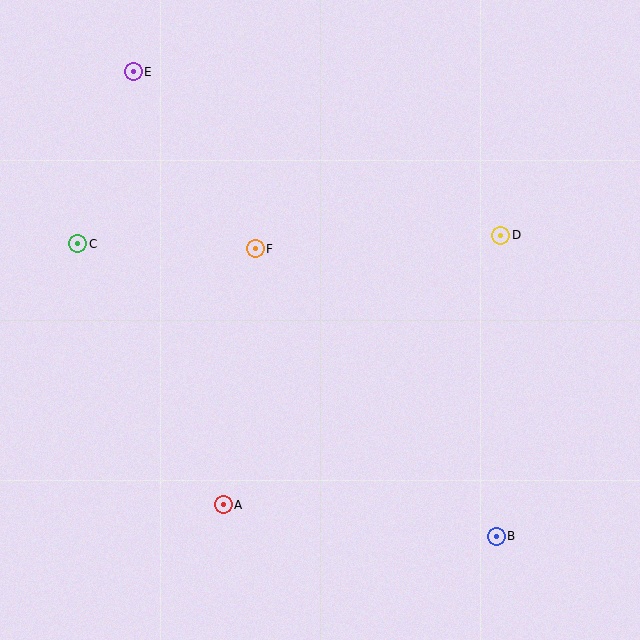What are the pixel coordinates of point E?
Point E is at (133, 72).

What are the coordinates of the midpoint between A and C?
The midpoint between A and C is at (151, 374).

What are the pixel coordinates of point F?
Point F is at (255, 249).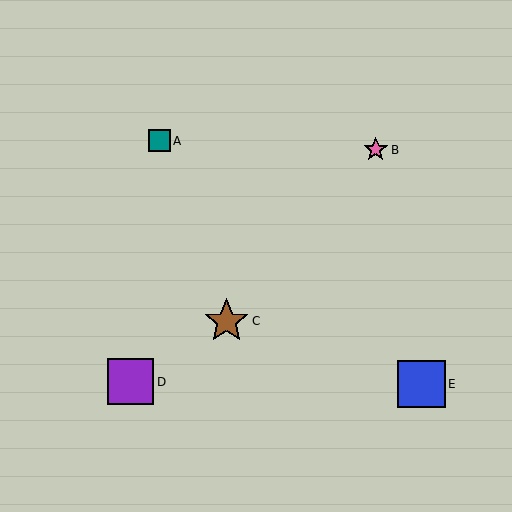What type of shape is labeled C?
Shape C is a brown star.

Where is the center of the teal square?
The center of the teal square is at (159, 141).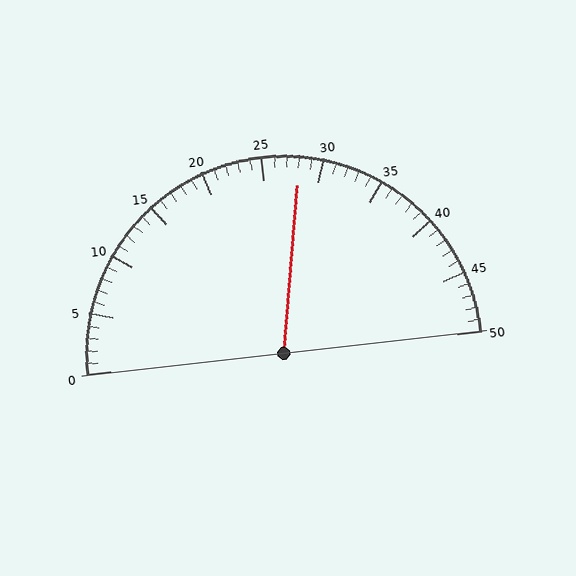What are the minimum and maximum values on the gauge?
The gauge ranges from 0 to 50.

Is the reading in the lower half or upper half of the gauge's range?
The reading is in the upper half of the range (0 to 50).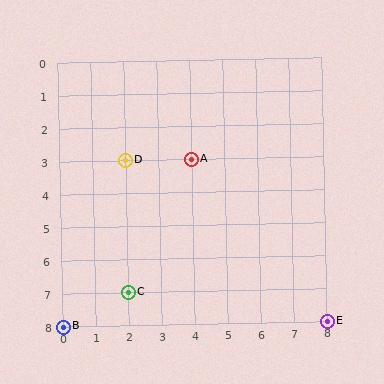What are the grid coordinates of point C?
Point C is at grid coordinates (2, 7).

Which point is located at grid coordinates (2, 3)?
Point D is at (2, 3).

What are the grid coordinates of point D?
Point D is at grid coordinates (2, 3).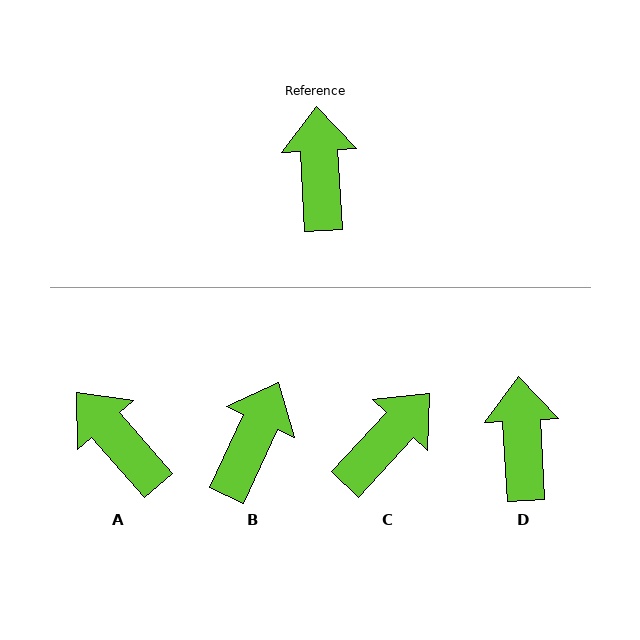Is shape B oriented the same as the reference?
No, it is off by about 28 degrees.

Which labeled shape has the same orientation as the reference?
D.